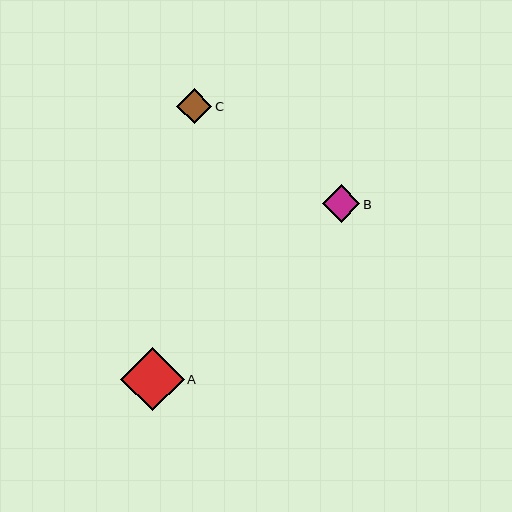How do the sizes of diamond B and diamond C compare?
Diamond B and diamond C are approximately the same size.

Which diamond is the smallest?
Diamond C is the smallest with a size of approximately 35 pixels.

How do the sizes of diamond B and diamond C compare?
Diamond B and diamond C are approximately the same size.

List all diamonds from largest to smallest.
From largest to smallest: A, B, C.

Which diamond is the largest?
Diamond A is the largest with a size of approximately 63 pixels.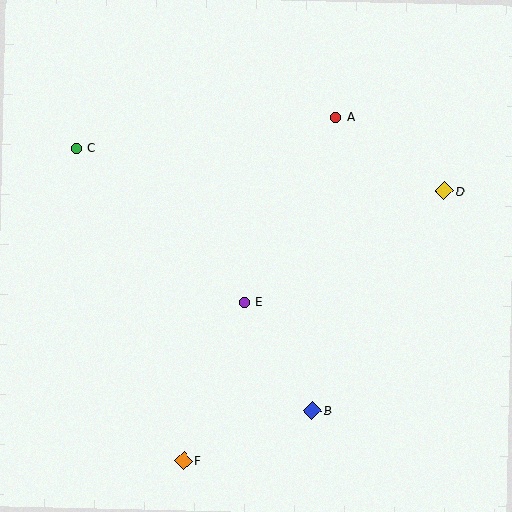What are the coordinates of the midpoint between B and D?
The midpoint between B and D is at (378, 301).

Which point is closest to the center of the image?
Point E at (244, 302) is closest to the center.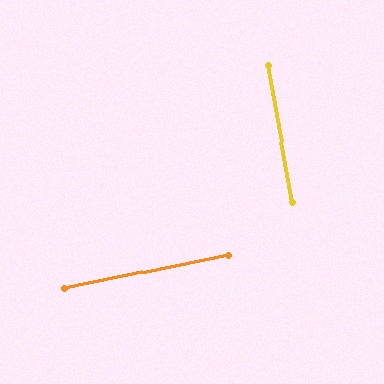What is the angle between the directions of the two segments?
Approximately 89 degrees.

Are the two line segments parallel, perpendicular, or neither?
Perpendicular — they meet at approximately 89°.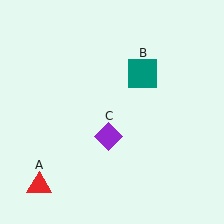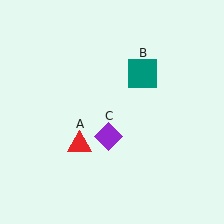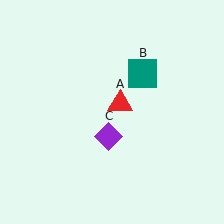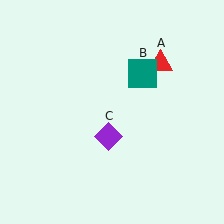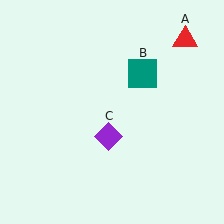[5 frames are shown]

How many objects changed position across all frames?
1 object changed position: red triangle (object A).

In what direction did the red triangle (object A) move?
The red triangle (object A) moved up and to the right.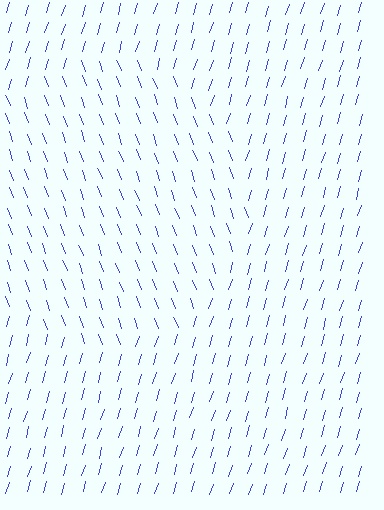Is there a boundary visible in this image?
Yes, there is a texture boundary formed by a change in line orientation.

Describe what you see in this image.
The image is filled with small blue line segments. A circle region in the image has lines oriented differently from the surrounding lines, creating a visible texture boundary.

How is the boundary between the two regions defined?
The boundary is defined purely by a change in line orientation (approximately 37 degrees difference). All lines are the same color and thickness.